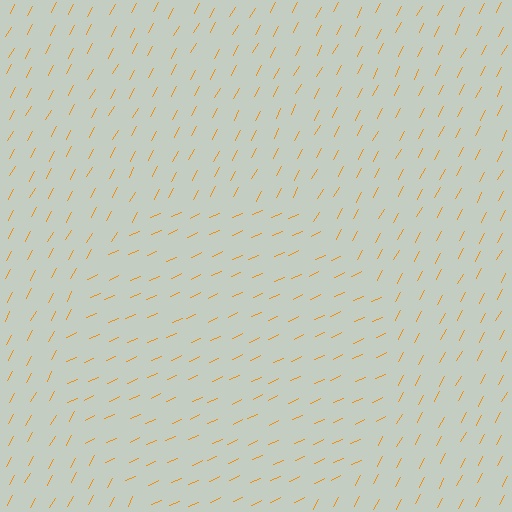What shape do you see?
I see a circle.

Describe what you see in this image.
The image is filled with small orange line segments. A circle region in the image has lines oriented differently from the surrounding lines, creating a visible texture boundary.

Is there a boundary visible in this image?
Yes, there is a texture boundary formed by a change in line orientation.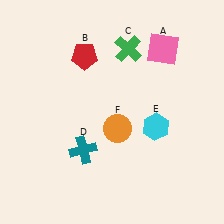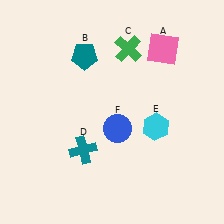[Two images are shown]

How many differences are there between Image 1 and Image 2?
There are 2 differences between the two images.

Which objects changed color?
B changed from red to teal. F changed from orange to blue.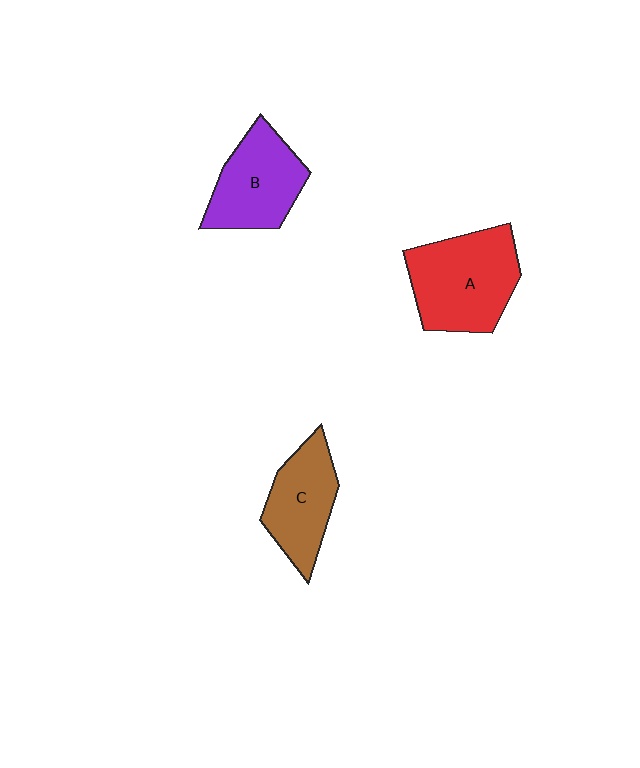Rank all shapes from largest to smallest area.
From largest to smallest: A (red), B (purple), C (brown).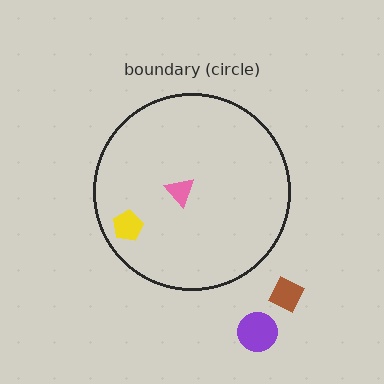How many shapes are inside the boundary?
2 inside, 2 outside.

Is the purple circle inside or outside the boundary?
Outside.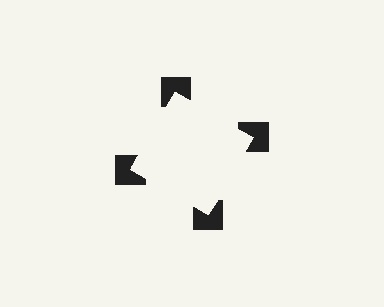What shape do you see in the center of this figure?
An illusory square — its edges are inferred from the aligned wedge cuts in the notched squares, not physically drawn.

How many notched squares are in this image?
There are 4 — one at each vertex of the illusory square.